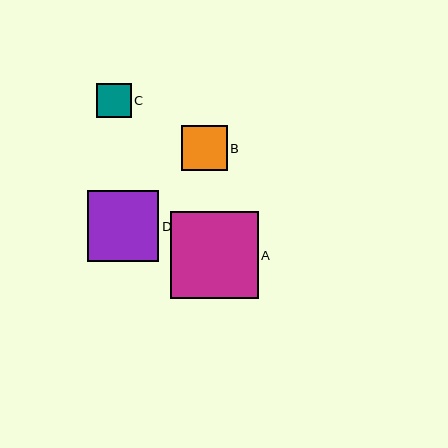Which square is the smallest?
Square C is the smallest with a size of approximately 35 pixels.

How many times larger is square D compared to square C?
Square D is approximately 2.1 times the size of square C.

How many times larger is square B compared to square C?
Square B is approximately 1.3 times the size of square C.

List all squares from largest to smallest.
From largest to smallest: A, D, B, C.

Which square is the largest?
Square A is the largest with a size of approximately 88 pixels.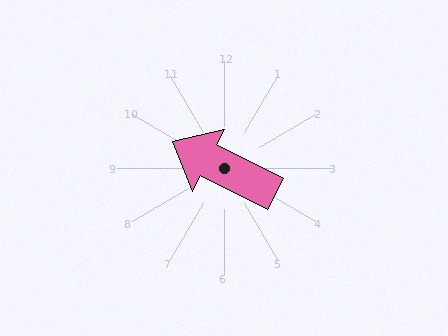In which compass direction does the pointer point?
Northwest.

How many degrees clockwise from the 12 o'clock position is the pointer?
Approximately 297 degrees.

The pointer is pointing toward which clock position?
Roughly 10 o'clock.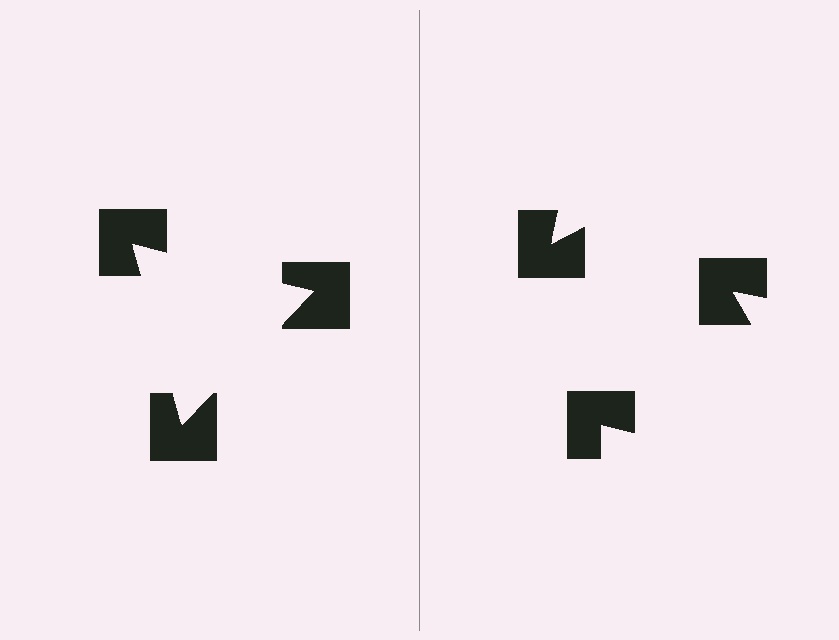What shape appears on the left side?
An illusory triangle.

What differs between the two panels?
The notched squares are positioned identically on both sides; only the wedge orientations differ. On the left they align to a triangle; on the right they are misaligned.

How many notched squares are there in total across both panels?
6 — 3 on each side.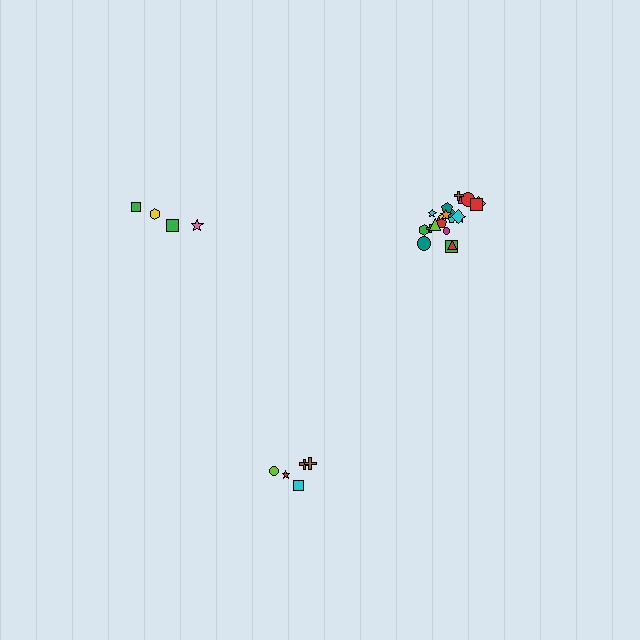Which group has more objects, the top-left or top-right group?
The top-right group.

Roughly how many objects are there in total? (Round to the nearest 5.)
Roughly 30 objects in total.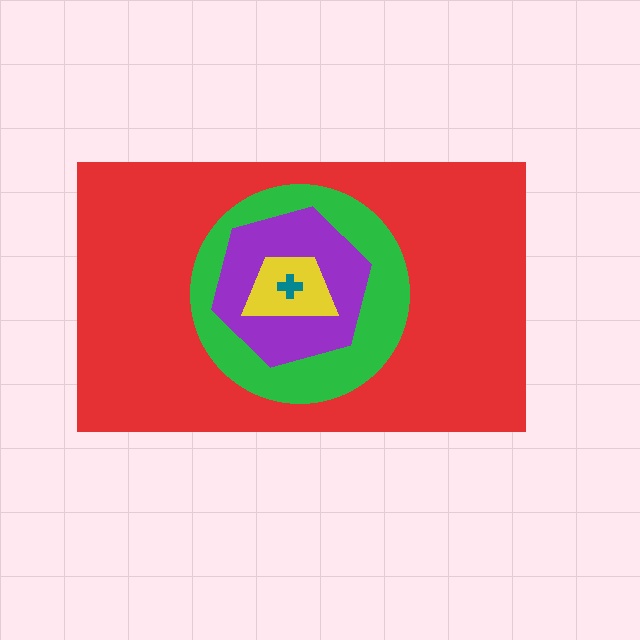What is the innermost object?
The teal cross.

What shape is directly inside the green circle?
The purple hexagon.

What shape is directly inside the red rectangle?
The green circle.